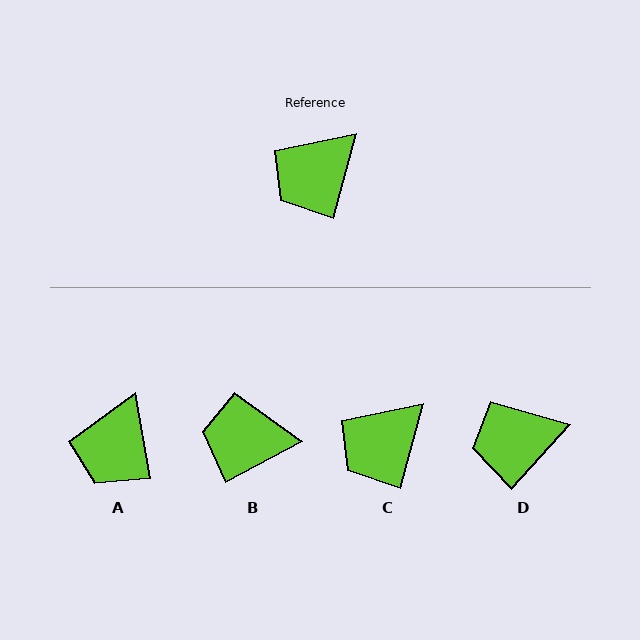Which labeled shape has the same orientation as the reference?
C.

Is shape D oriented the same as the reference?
No, it is off by about 28 degrees.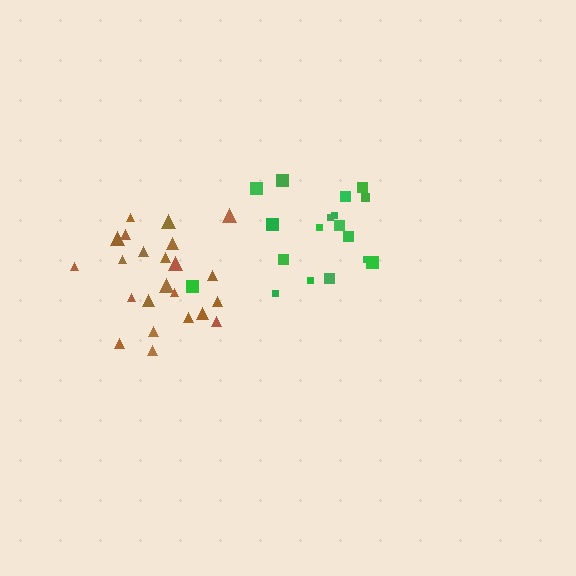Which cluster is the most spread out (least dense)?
Green.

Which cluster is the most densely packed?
Brown.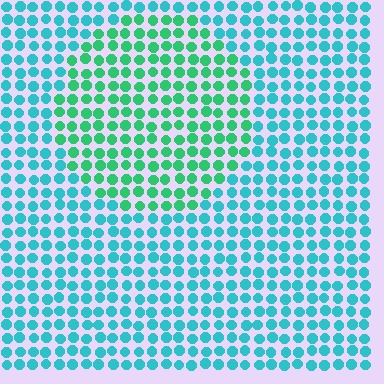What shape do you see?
I see a circle.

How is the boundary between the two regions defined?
The boundary is defined purely by a slight shift in hue (about 36 degrees). Spacing, size, and orientation are identical on both sides.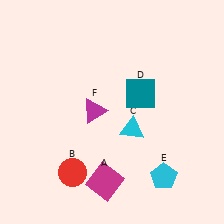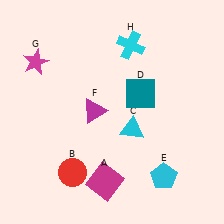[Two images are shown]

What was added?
A magenta star (G), a cyan cross (H) were added in Image 2.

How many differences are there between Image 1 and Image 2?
There are 2 differences between the two images.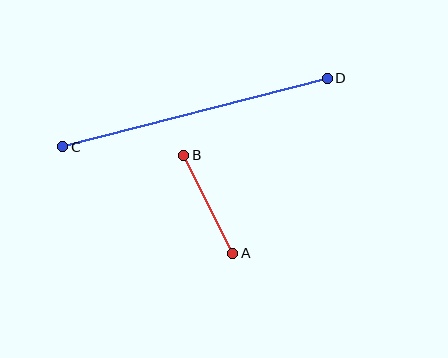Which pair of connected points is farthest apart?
Points C and D are farthest apart.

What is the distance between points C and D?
The distance is approximately 273 pixels.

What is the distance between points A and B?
The distance is approximately 109 pixels.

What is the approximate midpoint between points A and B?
The midpoint is at approximately (208, 204) pixels.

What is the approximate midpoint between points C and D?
The midpoint is at approximately (195, 113) pixels.